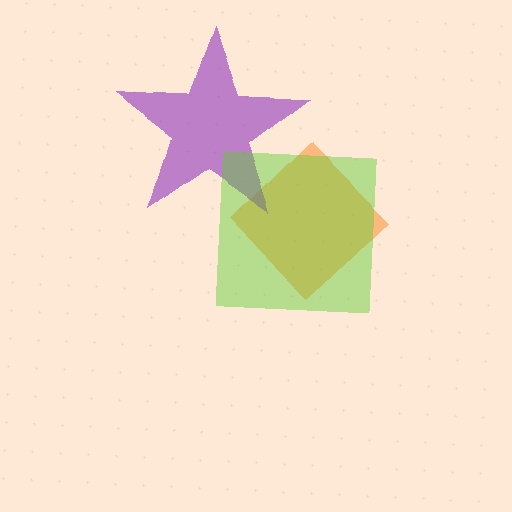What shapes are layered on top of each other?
The layered shapes are: an orange diamond, a purple star, a lime square.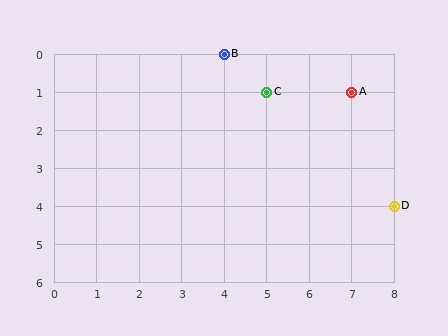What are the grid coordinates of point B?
Point B is at grid coordinates (4, 0).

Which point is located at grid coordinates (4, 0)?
Point B is at (4, 0).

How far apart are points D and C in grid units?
Points D and C are 3 columns and 3 rows apart (about 4.2 grid units diagonally).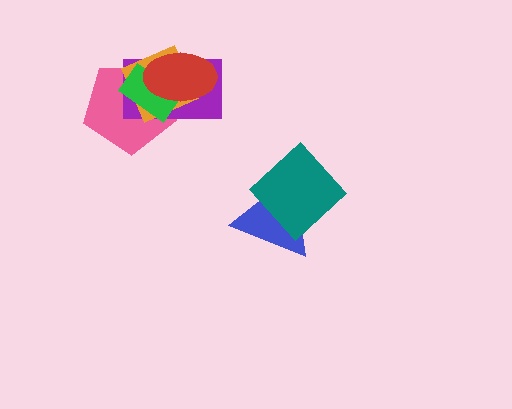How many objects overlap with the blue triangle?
1 object overlaps with the blue triangle.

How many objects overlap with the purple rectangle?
4 objects overlap with the purple rectangle.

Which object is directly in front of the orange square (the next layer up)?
The green rectangle is directly in front of the orange square.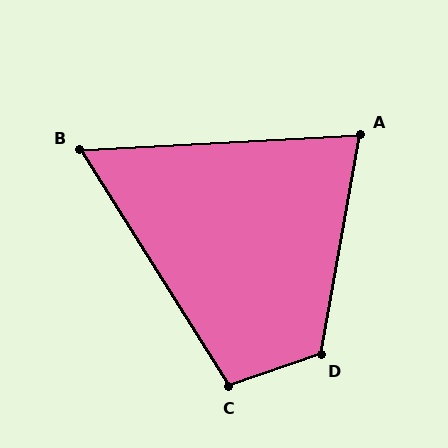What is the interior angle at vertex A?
Approximately 77 degrees (acute).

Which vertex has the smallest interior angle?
B, at approximately 61 degrees.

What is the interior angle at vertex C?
Approximately 103 degrees (obtuse).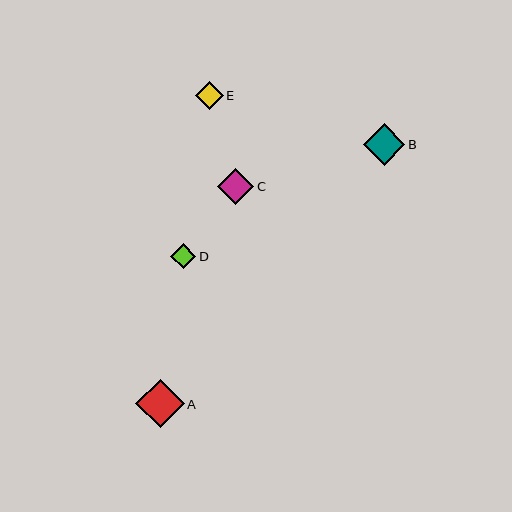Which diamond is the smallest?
Diamond D is the smallest with a size of approximately 25 pixels.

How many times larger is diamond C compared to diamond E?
Diamond C is approximately 1.3 times the size of diamond E.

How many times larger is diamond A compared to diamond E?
Diamond A is approximately 1.8 times the size of diamond E.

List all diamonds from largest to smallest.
From largest to smallest: A, B, C, E, D.